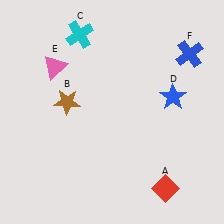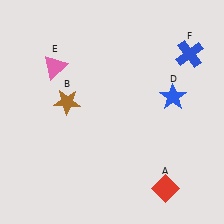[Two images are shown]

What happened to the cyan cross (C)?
The cyan cross (C) was removed in Image 2. It was in the top-left area of Image 1.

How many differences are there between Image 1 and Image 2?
There is 1 difference between the two images.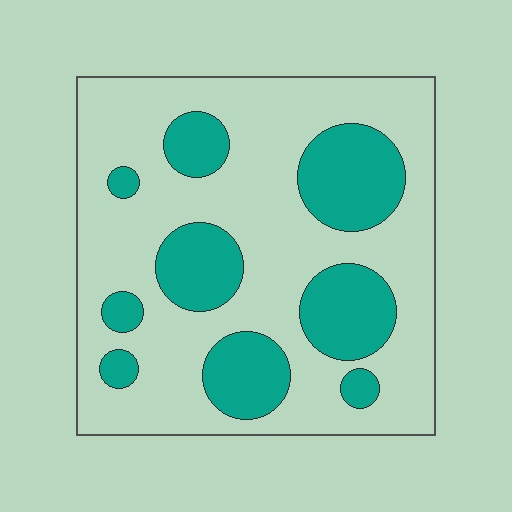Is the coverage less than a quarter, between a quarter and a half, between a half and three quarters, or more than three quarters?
Between a quarter and a half.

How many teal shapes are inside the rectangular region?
9.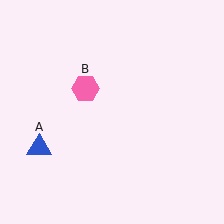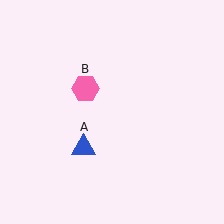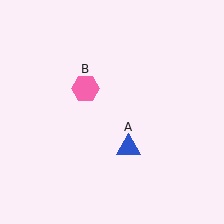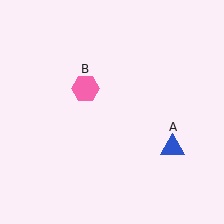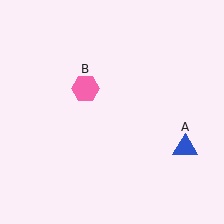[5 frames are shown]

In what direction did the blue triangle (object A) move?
The blue triangle (object A) moved right.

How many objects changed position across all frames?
1 object changed position: blue triangle (object A).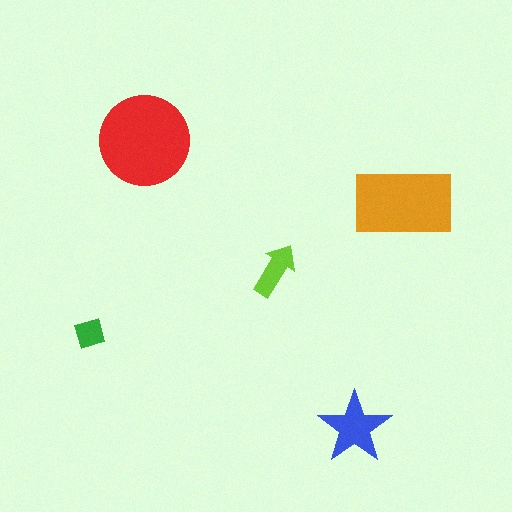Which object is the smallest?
The green diamond.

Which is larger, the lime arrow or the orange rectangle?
The orange rectangle.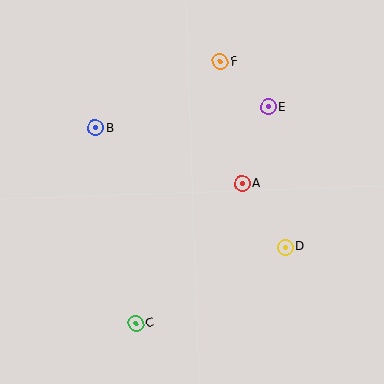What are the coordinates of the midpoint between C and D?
The midpoint between C and D is at (211, 285).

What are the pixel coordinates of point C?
Point C is at (136, 323).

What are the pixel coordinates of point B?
Point B is at (95, 128).